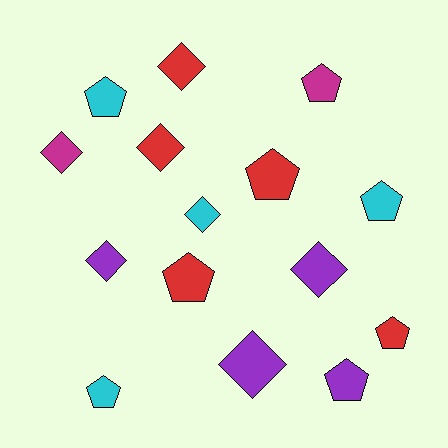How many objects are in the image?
There are 15 objects.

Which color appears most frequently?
Red, with 5 objects.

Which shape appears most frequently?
Pentagon, with 8 objects.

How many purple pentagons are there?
There is 1 purple pentagon.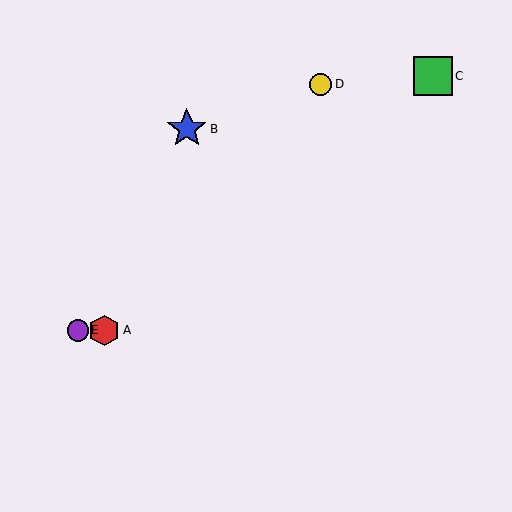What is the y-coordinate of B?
Object B is at y≈129.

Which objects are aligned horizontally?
Objects A, E are aligned horizontally.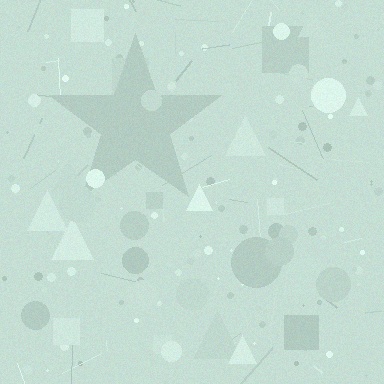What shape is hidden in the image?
A star is hidden in the image.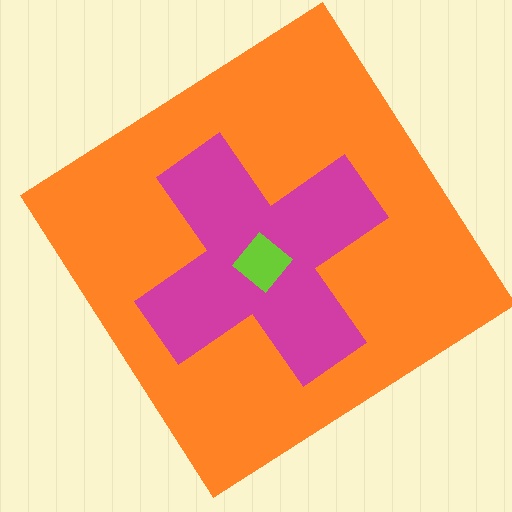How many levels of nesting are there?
3.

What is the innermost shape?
The lime diamond.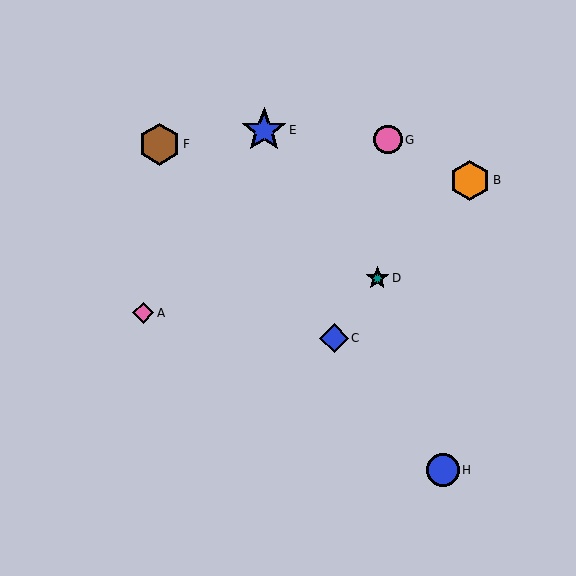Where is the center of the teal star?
The center of the teal star is at (377, 278).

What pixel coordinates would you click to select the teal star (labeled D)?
Click at (377, 278) to select the teal star D.